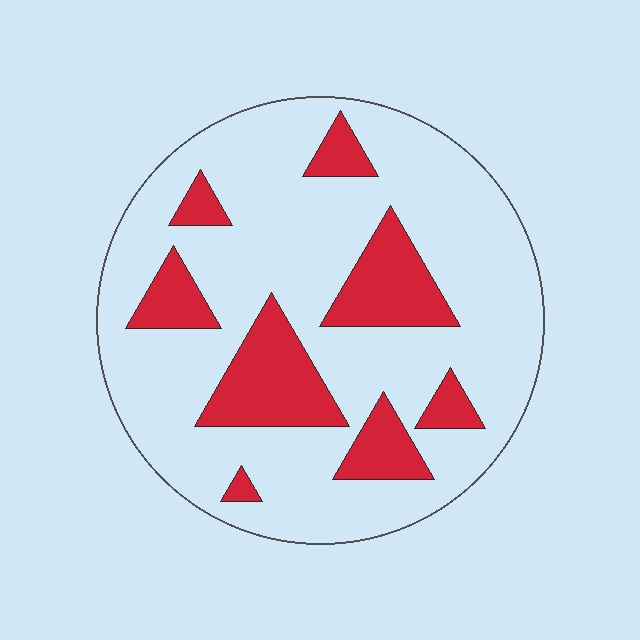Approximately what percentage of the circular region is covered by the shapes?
Approximately 25%.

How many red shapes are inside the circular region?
8.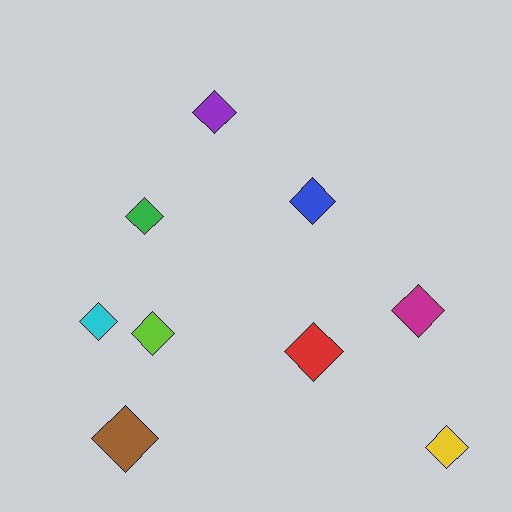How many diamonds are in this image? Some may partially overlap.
There are 9 diamonds.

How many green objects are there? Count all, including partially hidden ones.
There is 1 green object.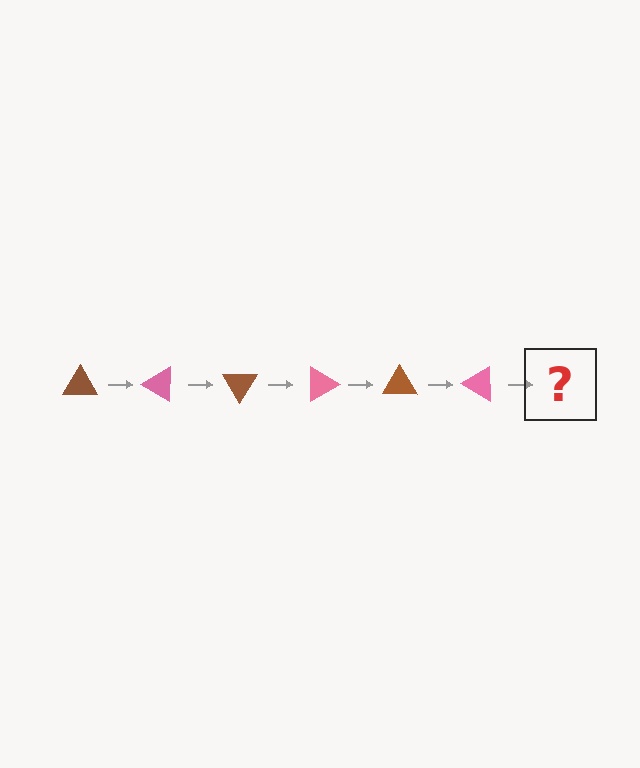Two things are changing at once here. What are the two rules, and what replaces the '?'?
The two rules are that it rotates 30 degrees each step and the color cycles through brown and pink. The '?' should be a brown triangle, rotated 180 degrees from the start.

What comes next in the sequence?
The next element should be a brown triangle, rotated 180 degrees from the start.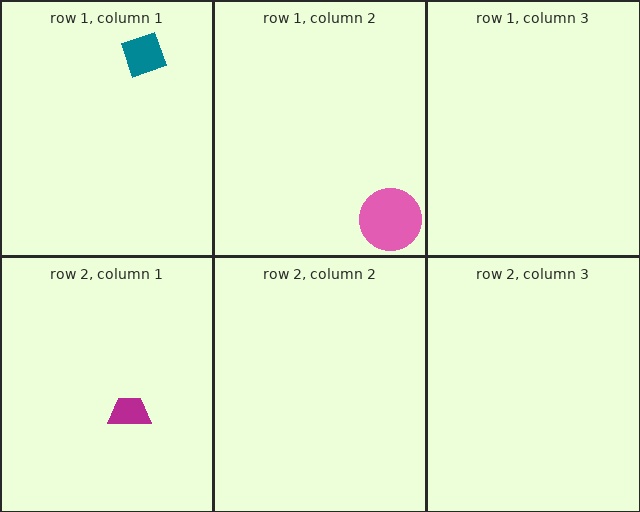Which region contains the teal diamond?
The row 1, column 1 region.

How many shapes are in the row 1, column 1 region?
1.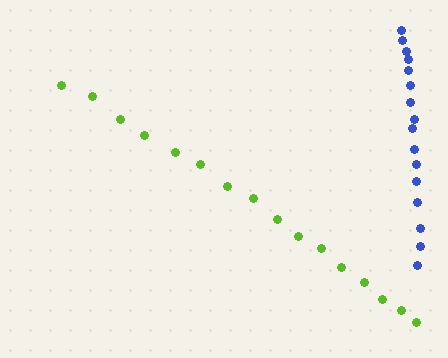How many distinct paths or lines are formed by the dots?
There are 2 distinct paths.